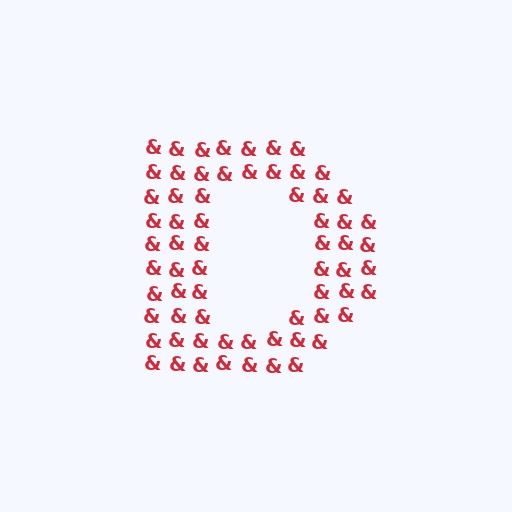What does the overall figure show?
The overall figure shows the letter D.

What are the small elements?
The small elements are ampersands.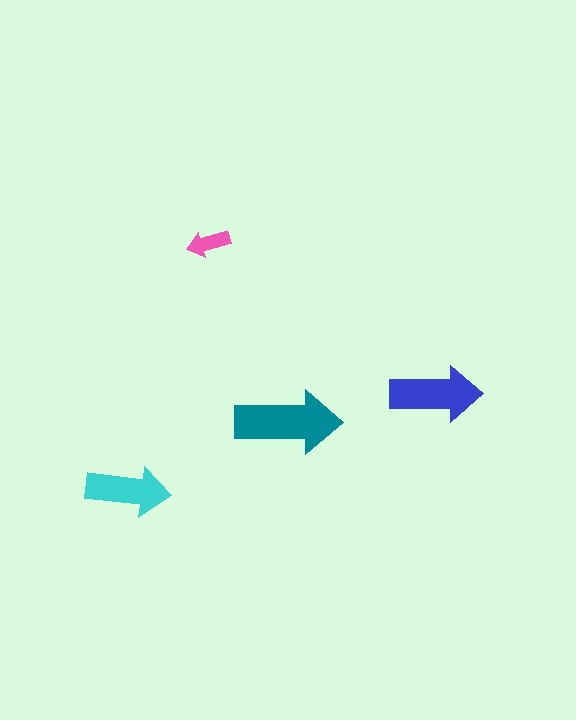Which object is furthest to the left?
The cyan arrow is leftmost.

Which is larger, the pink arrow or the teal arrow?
The teal one.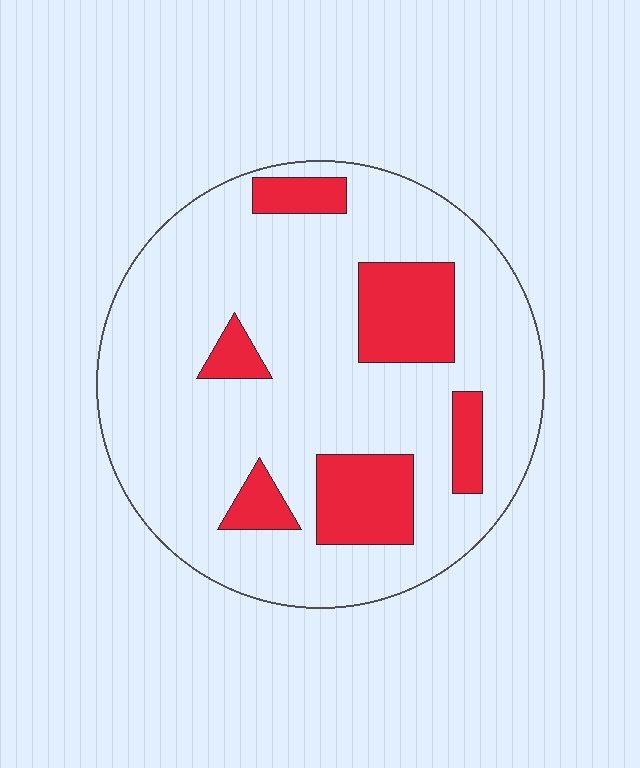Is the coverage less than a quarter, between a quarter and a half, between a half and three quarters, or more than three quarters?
Less than a quarter.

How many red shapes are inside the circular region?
6.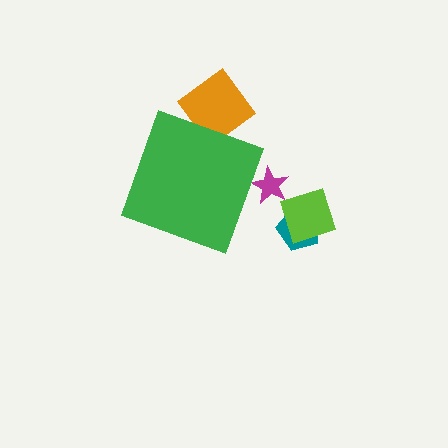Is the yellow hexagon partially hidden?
Yes, the yellow hexagon is partially hidden behind the green diamond.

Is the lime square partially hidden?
No, the lime square is fully visible.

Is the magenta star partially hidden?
Yes, the magenta star is partially hidden behind the green diamond.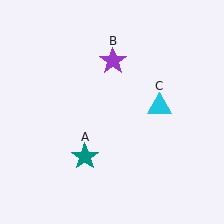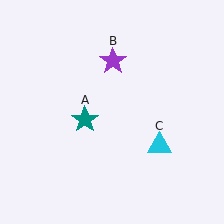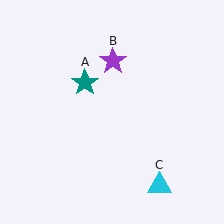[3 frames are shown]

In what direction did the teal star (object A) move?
The teal star (object A) moved up.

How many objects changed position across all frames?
2 objects changed position: teal star (object A), cyan triangle (object C).